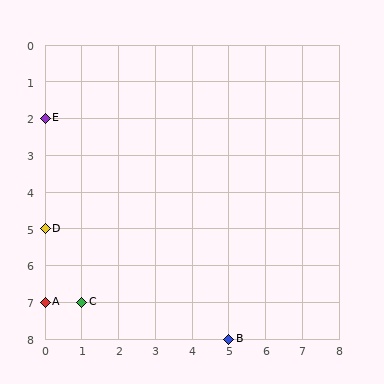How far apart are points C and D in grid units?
Points C and D are 1 column and 2 rows apart (about 2.2 grid units diagonally).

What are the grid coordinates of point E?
Point E is at grid coordinates (0, 2).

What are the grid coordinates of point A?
Point A is at grid coordinates (0, 7).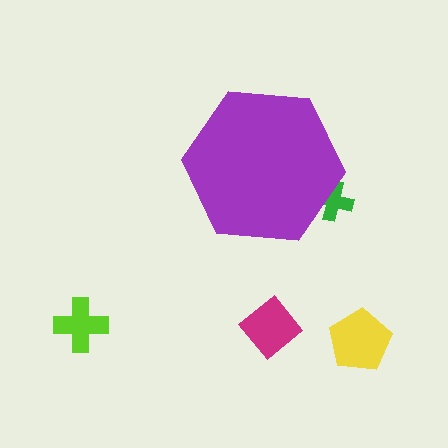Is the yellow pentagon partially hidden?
No, the yellow pentagon is fully visible.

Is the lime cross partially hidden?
No, the lime cross is fully visible.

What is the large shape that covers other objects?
A purple hexagon.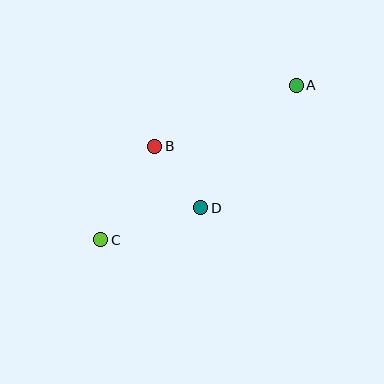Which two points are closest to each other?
Points B and D are closest to each other.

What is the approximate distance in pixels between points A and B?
The distance between A and B is approximately 154 pixels.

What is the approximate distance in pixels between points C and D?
The distance between C and D is approximately 105 pixels.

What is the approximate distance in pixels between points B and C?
The distance between B and C is approximately 108 pixels.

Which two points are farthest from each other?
Points A and C are farthest from each other.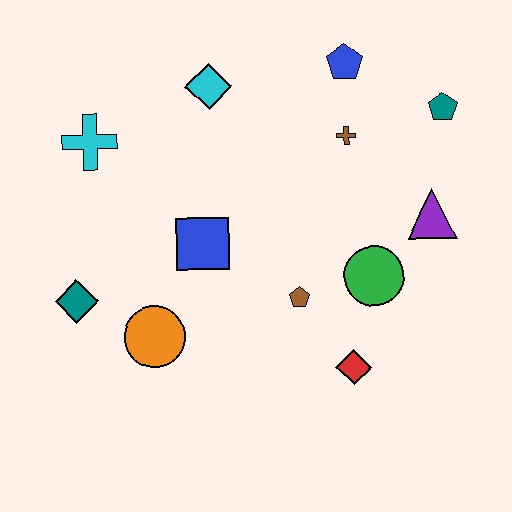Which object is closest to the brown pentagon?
The green circle is closest to the brown pentagon.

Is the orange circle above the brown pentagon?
No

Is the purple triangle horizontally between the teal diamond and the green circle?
No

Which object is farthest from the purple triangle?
The teal diamond is farthest from the purple triangle.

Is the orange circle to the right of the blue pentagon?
No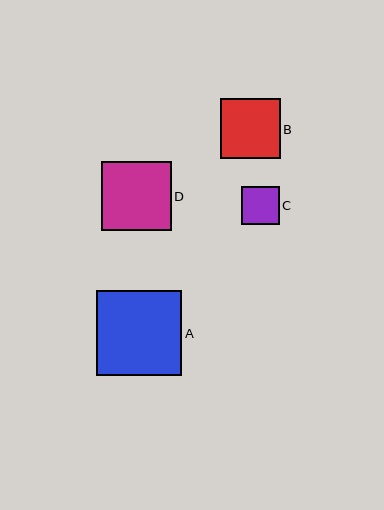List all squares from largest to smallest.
From largest to smallest: A, D, B, C.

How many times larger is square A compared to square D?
Square A is approximately 1.2 times the size of square D.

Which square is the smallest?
Square C is the smallest with a size of approximately 38 pixels.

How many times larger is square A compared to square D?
Square A is approximately 1.2 times the size of square D.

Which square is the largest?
Square A is the largest with a size of approximately 85 pixels.